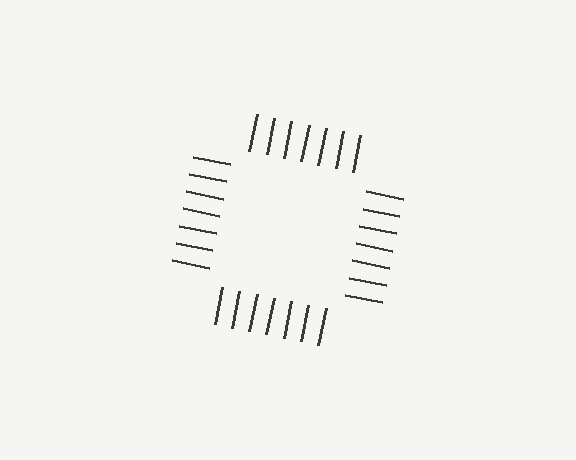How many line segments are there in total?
28 — 7 along each of the 4 edges.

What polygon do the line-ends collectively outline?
An illusory square — the line segments terminate on its edges but no continuous stroke is drawn.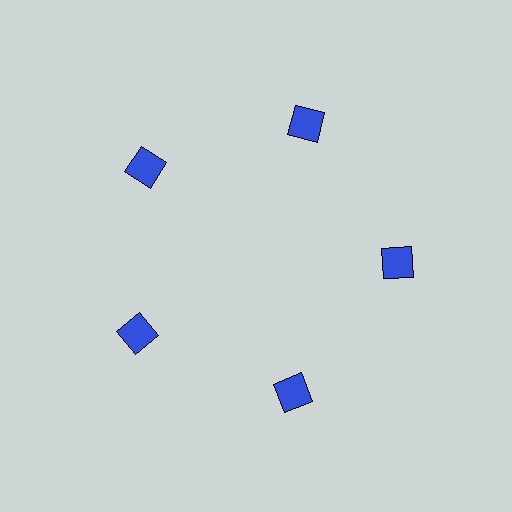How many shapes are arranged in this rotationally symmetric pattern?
There are 5 shapes, arranged in 5 groups of 1.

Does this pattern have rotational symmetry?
Yes, this pattern has 5-fold rotational symmetry. It looks the same after rotating 72 degrees around the center.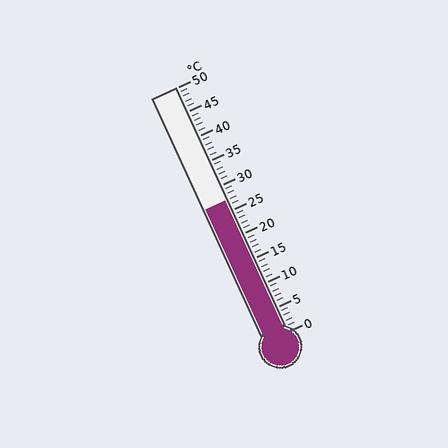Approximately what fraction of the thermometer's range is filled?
The thermometer is filled to approximately 55% of its range.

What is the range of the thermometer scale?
The thermometer scale ranges from 0°C to 50°C.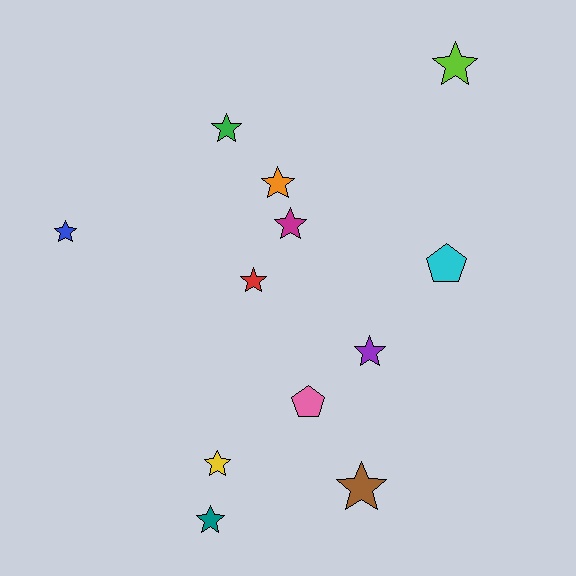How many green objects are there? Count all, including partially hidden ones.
There is 1 green object.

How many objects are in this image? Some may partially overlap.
There are 12 objects.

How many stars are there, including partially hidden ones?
There are 10 stars.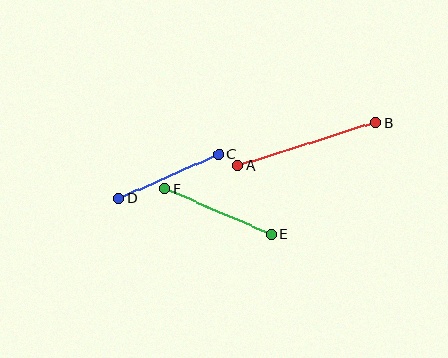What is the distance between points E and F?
The distance is approximately 116 pixels.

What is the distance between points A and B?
The distance is approximately 144 pixels.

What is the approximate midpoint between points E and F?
The midpoint is at approximately (218, 212) pixels.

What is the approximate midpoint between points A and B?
The midpoint is at approximately (307, 144) pixels.